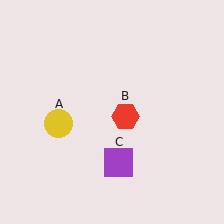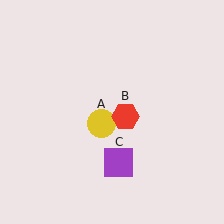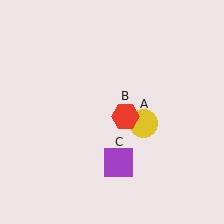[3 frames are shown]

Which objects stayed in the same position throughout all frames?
Red hexagon (object B) and purple square (object C) remained stationary.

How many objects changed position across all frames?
1 object changed position: yellow circle (object A).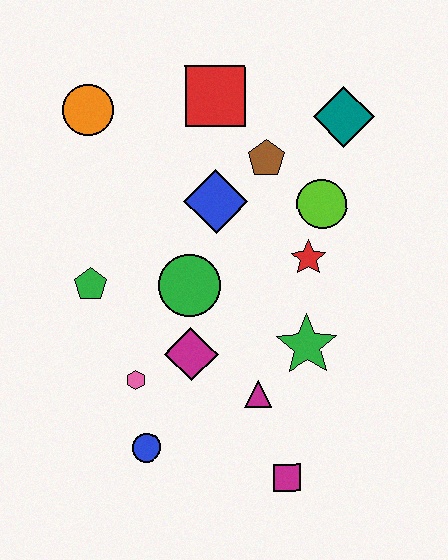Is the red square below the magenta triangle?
No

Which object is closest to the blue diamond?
The brown pentagon is closest to the blue diamond.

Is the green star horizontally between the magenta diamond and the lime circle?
Yes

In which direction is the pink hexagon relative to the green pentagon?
The pink hexagon is below the green pentagon.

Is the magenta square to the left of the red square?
No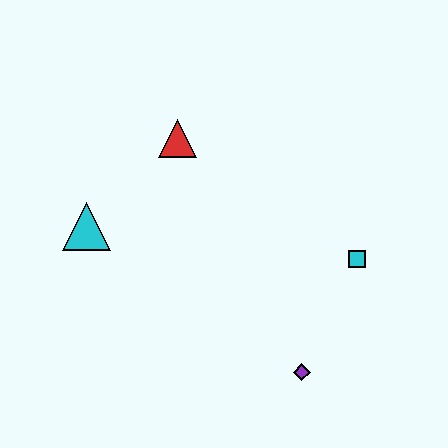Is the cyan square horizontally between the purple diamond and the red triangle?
No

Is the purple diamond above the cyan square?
No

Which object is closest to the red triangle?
The cyan triangle is closest to the red triangle.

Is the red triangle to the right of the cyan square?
No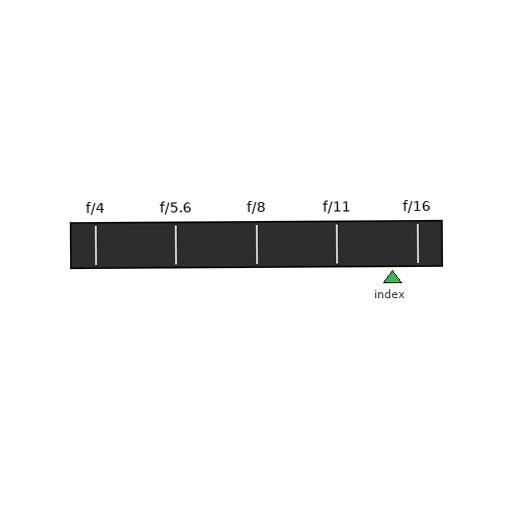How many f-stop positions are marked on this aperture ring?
There are 5 f-stop positions marked.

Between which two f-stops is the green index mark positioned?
The index mark is between f/11 and f/16.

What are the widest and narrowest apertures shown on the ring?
The widest aperture shown is f/4 and the narrowest is f/16.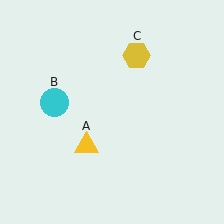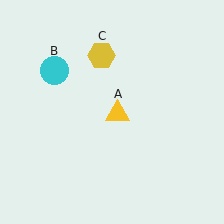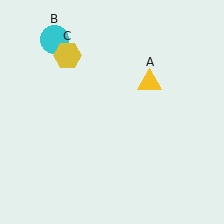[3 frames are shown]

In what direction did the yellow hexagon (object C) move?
The yellow hexagon (object C) moved left.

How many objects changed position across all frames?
3 objects changed position: yellow triangle (object A), cyan circle (object B), yellow hexagon (object C).